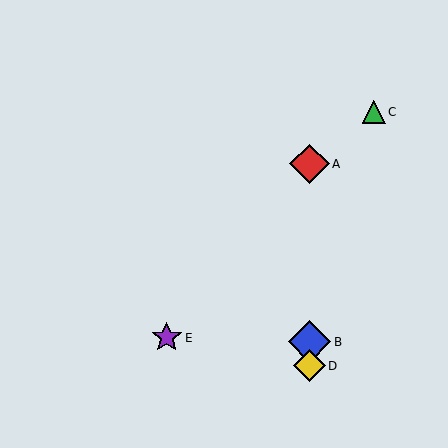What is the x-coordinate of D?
Object D is at x≈310.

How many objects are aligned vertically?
3 objects (A, B, D) are aligned vertically.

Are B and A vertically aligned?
Yes, both are at x≈310.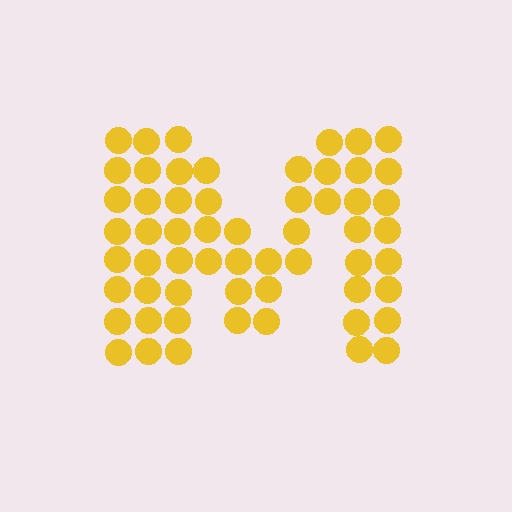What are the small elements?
The small elements are circles.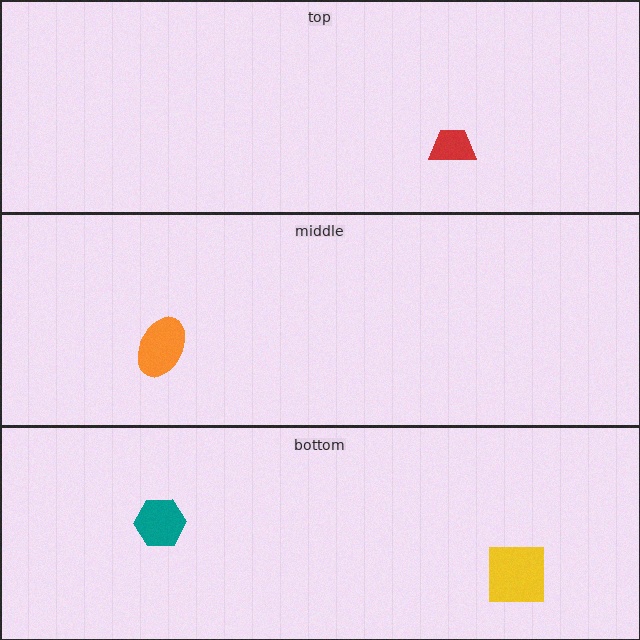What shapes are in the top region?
The red trapezoid.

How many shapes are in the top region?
1.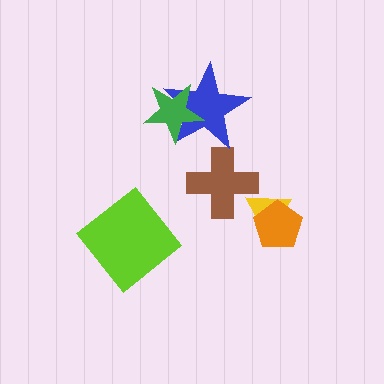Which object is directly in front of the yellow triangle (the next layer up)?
The brown cross is directly in front of the yellow triangle.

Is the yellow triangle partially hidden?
Yes, it is partially covered by another shape.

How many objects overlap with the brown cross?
1 object overlaps with the brown cross.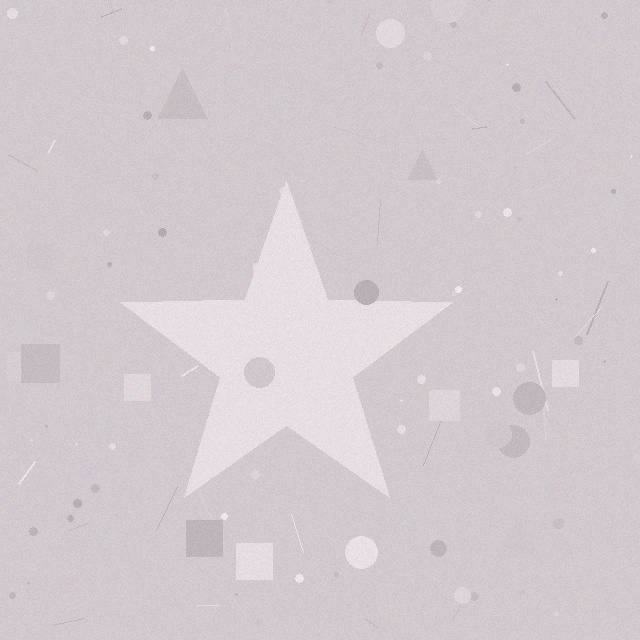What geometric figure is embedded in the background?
A star is embedded in the background.